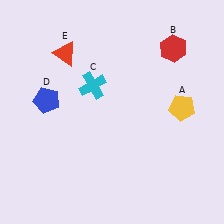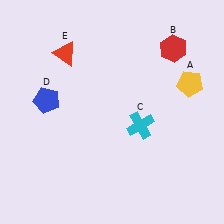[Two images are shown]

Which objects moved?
The objects that moved are: the yellow pentagon (A), the cyan cross (C).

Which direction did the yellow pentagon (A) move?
The yellow pentagon (A) moved up.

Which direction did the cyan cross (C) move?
The cyan cross (C) moved right.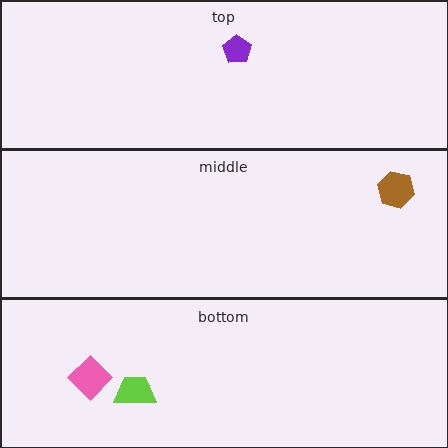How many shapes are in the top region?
1.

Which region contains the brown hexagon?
The middle region.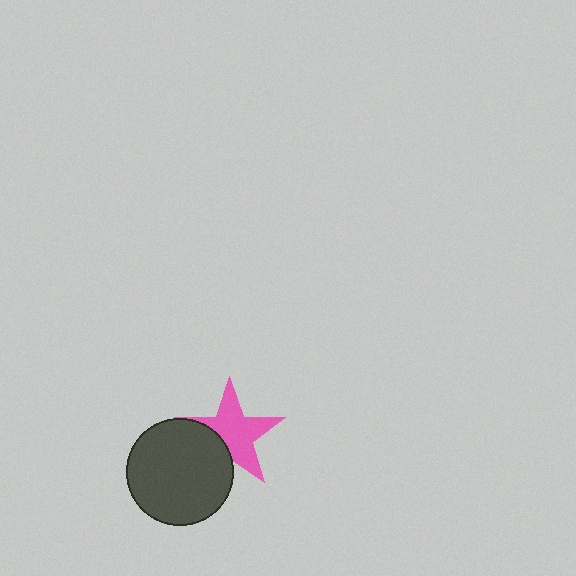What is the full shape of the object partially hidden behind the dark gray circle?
The partially hidden object is a pink star.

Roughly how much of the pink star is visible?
Most of it is visible (roughly 69%).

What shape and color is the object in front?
The object in front is a dark gray circle.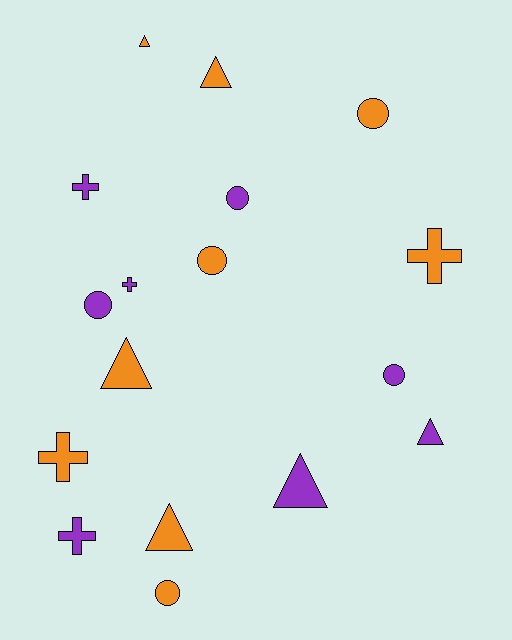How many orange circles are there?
There are 3 orange circles.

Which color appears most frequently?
Orange, with 9 objects.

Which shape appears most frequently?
Triangle, with 6 objects.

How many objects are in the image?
There are 17 objects.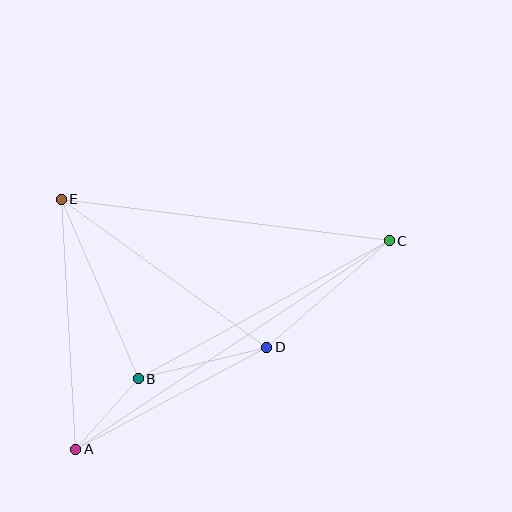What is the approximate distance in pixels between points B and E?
The distance between B and E is approximately 195 pixels.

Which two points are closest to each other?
Points A and B are closest to each other.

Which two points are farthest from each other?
Points A and C are farthest from each other.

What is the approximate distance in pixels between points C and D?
The distance between C and D is approximately 163 pixels.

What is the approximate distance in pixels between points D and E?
The distance between D and E is approximately 253 pixels.